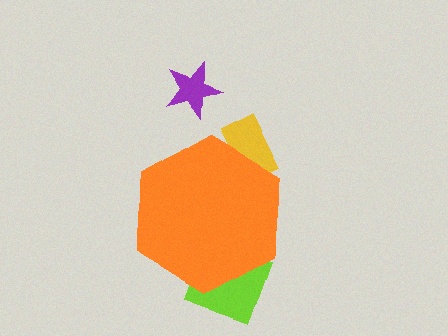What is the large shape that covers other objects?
An orange hexagon.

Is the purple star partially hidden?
No, the purple star is fully visible.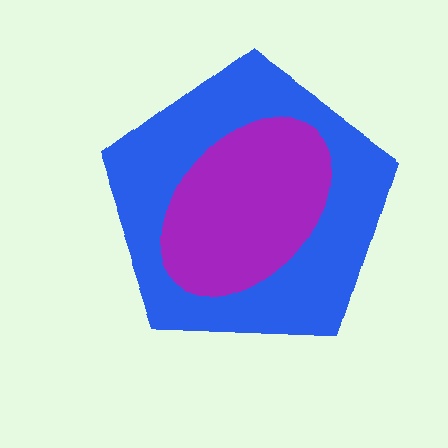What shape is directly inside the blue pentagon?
The purple ellipse.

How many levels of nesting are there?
2.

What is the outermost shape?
The blue pentagon.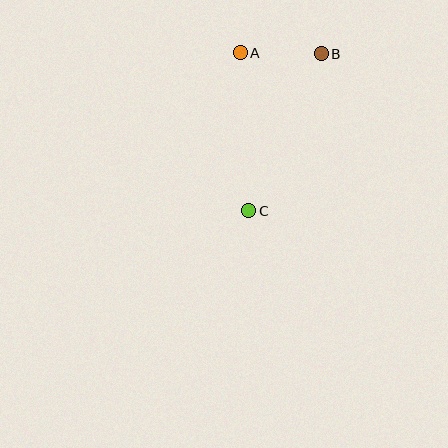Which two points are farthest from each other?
Points B and C are farthest from each other.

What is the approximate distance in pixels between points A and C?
The distance between A and C is approximately 158 pixels.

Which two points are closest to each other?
Points A and B are closest to each other.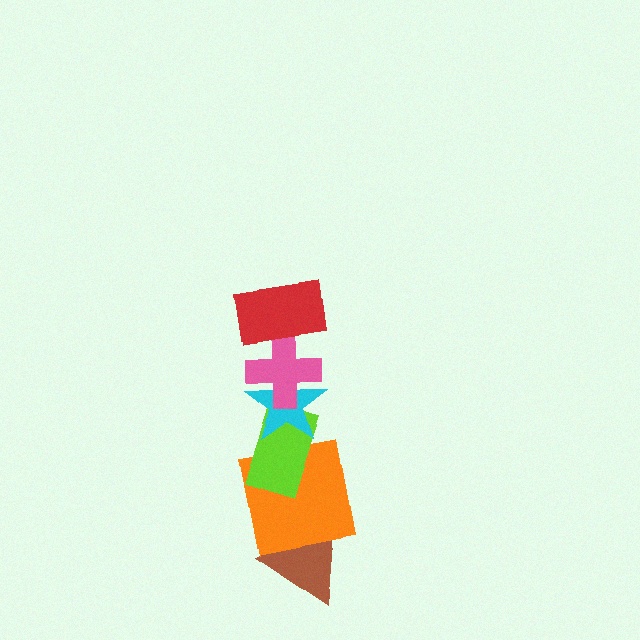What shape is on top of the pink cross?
The red rectangle is on top of the pink cross.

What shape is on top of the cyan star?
The pink cross is on top of the cyan star.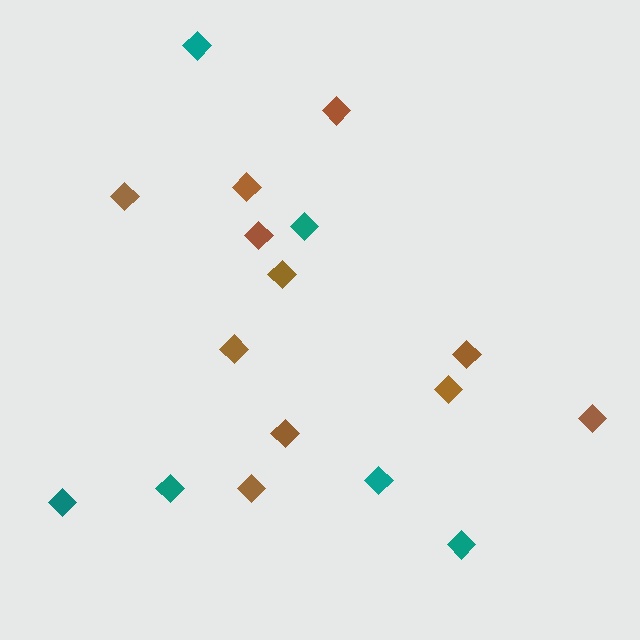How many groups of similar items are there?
There are 2 groups: one group of brown diamonds (11) and one group of teal diamonds (6).